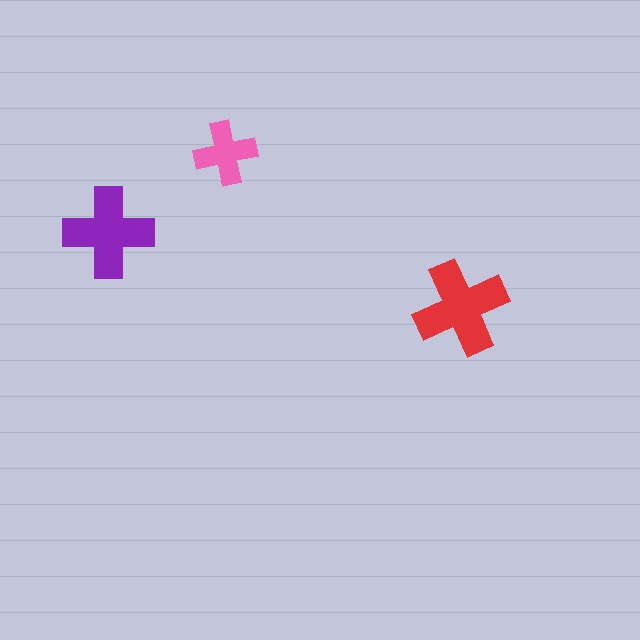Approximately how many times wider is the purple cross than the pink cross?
About 1.5 times wider.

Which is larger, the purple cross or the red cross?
The red one.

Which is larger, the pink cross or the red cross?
The red one.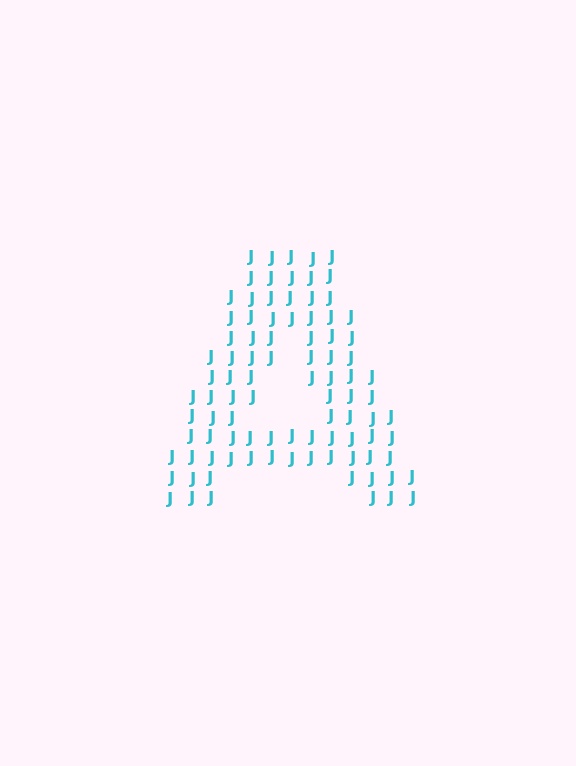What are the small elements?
The small elements are letter J's.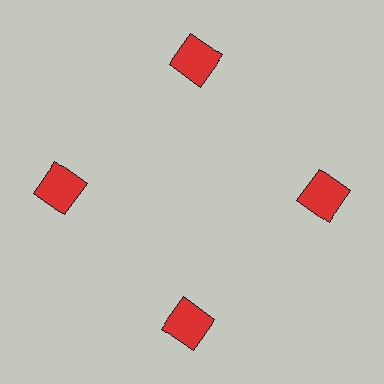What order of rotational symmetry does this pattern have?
This pattern has 4-fold rotational symmetry.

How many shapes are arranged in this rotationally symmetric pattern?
There are 4 shapes, arranged in 4 groups of 1.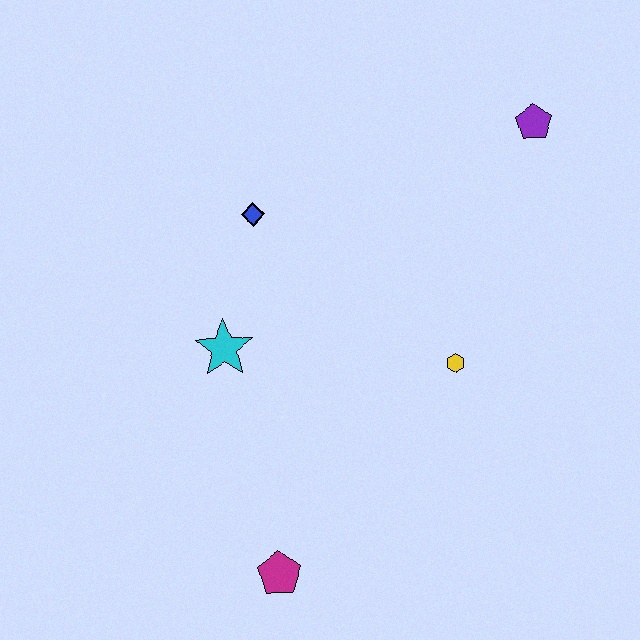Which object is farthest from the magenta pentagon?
The purple pentagon is farthest from the magenta pentagon.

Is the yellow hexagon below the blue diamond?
Yes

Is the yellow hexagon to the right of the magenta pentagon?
Yes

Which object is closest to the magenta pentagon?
The cyan star is closest to the magenta pentagon.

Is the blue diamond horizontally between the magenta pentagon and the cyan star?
Yes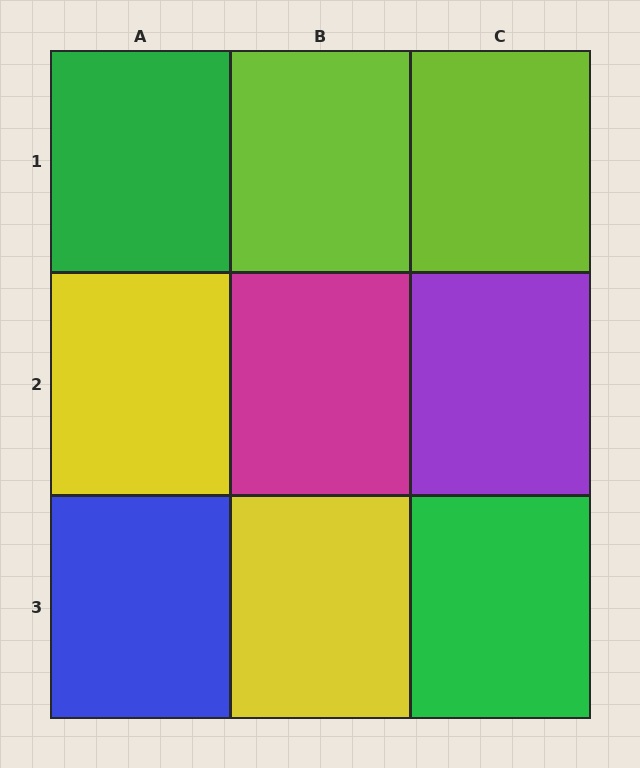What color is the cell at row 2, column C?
Purple.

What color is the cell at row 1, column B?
Lime.